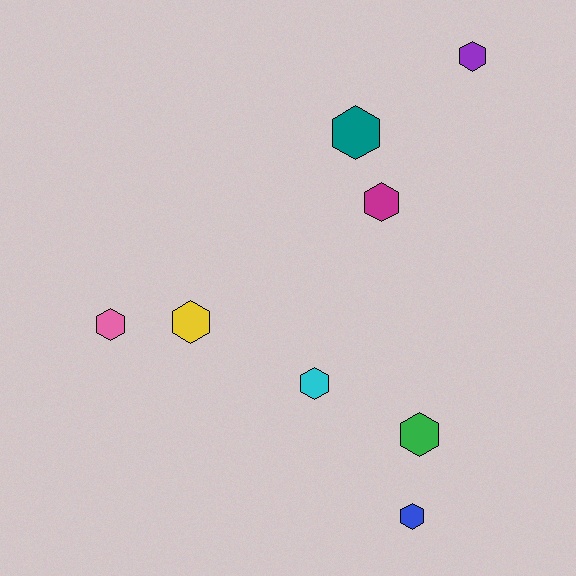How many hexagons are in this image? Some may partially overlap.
There are 8 hexagons.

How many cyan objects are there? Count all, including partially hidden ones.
There is 1 cyan object.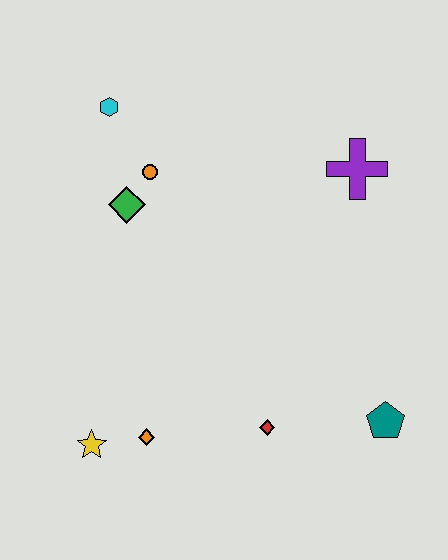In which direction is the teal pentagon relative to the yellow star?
The teal pentagon is to the right of the yellow star.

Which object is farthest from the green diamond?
The teal pentagon is farthest from the green diamond.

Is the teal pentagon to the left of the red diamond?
No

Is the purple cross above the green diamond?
Yes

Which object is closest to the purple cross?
The orange circle is closest to the purple cross.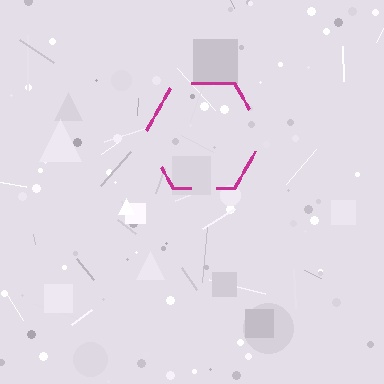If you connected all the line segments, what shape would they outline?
They would outline a hexagon.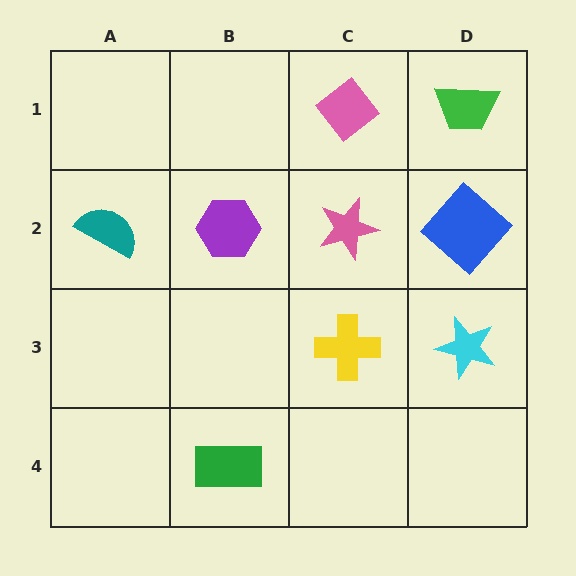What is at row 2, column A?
A teal semicircle.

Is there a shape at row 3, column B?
No, that cell is empty.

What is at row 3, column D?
A cyan star.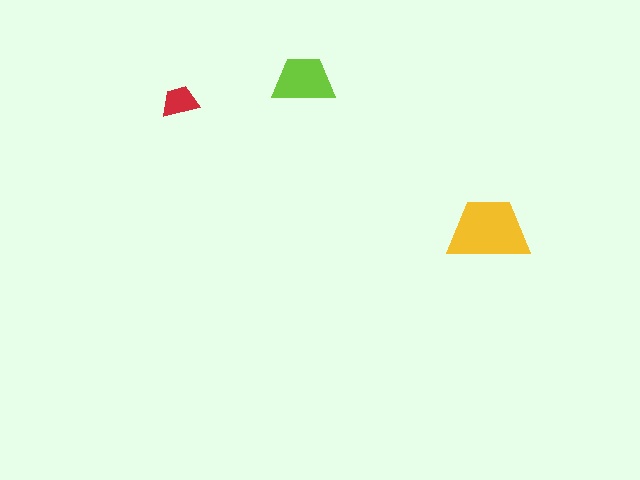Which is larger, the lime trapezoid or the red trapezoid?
The lime one.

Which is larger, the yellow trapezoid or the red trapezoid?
The yellow one.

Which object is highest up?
The lime trapezoid is topmost.